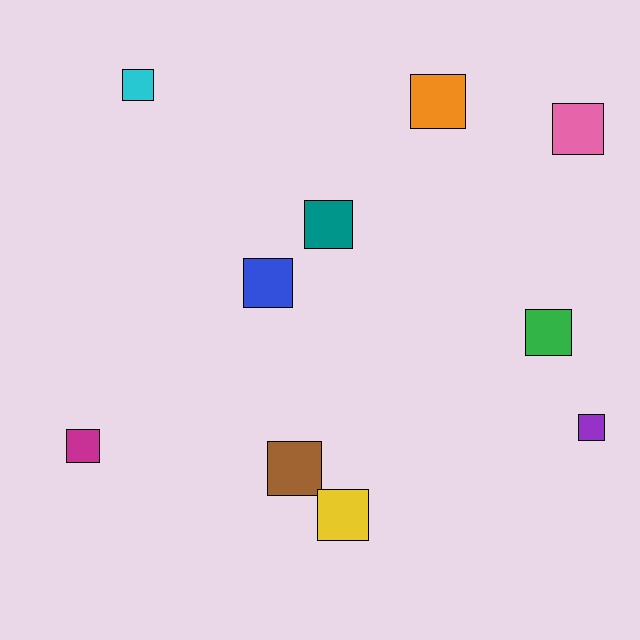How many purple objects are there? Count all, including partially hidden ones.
There is 1 purple object.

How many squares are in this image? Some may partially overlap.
There are 10 squares.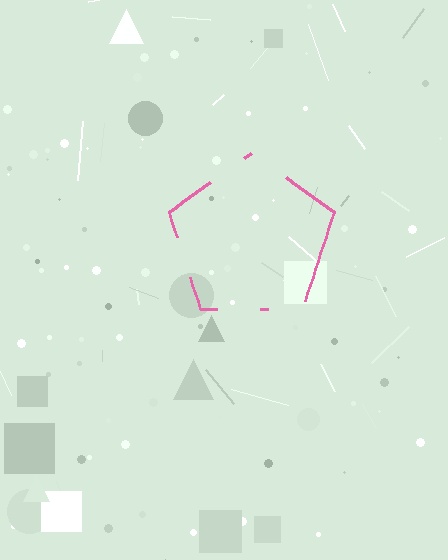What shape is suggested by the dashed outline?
The dashed outline suggests a pentagon.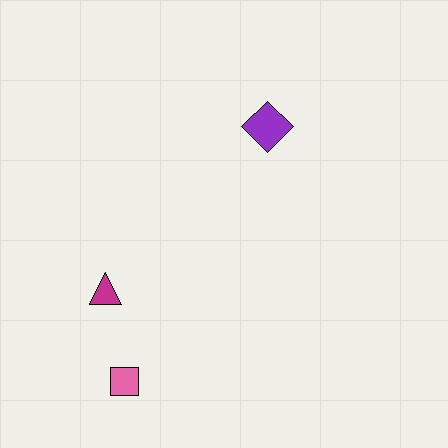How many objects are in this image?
There are 3 objects.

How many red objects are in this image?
There are no red objects.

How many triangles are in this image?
There is 1 triangle.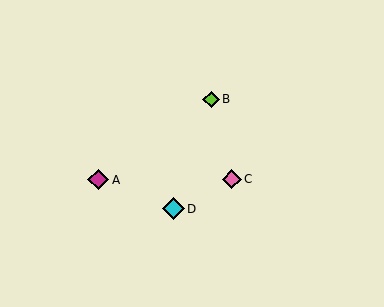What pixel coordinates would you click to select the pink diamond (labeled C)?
Click at (232, 179) to select the pink diamond C.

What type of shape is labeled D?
Shape D is a cyan diamond.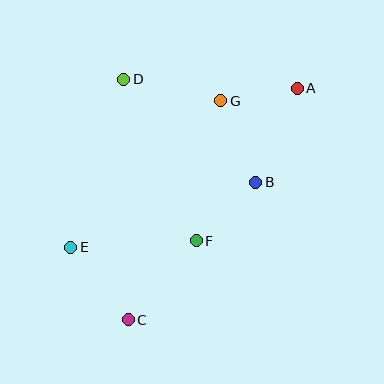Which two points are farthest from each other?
Points A and C are farthest from each other.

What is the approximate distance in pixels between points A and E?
The distance between A and E is approximately 277 pixels.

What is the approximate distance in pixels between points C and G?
The distance between C and G is approximately 238 pixels.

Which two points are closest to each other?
Points A and G are closest to each other.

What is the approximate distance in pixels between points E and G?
The distance between E and G is approximately 210 pixels.